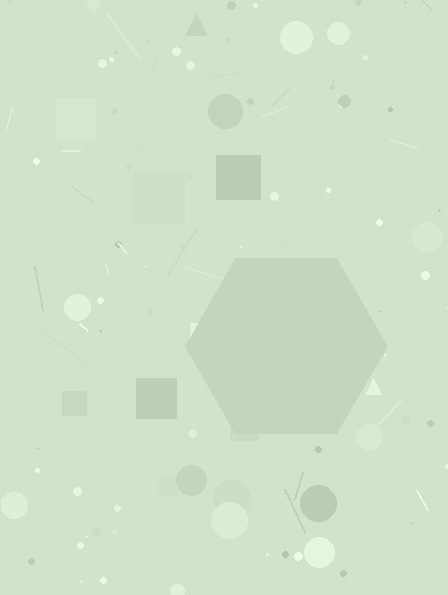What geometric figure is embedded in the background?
A hexagon is embedded in the background.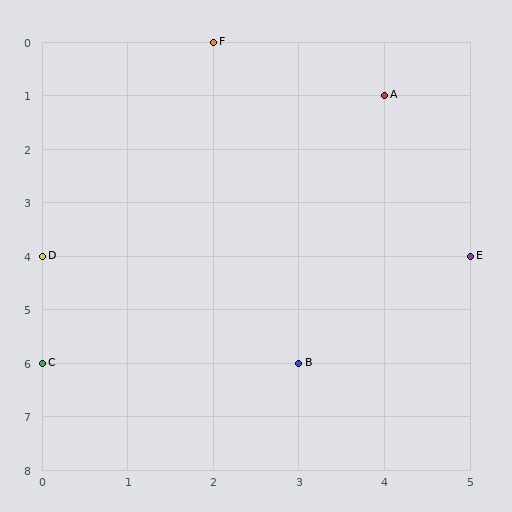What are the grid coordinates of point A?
Point A is at grid coordinates (4, 1).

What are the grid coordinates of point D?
Point D is at grid coordinates (0, 4).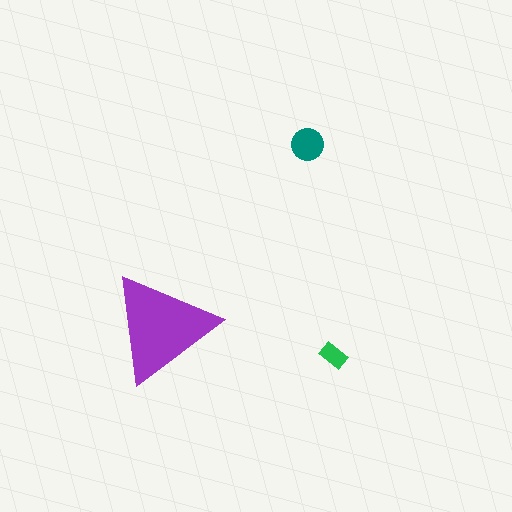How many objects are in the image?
There are 3 objects in the image.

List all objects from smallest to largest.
The green rectangle, the teal circle, the purple triangle.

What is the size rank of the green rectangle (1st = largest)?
3rd.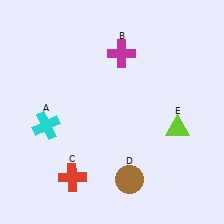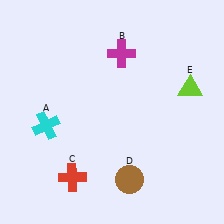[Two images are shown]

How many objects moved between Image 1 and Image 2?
1 object moved between the two images.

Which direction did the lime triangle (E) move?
The lime triangle (E) moved up.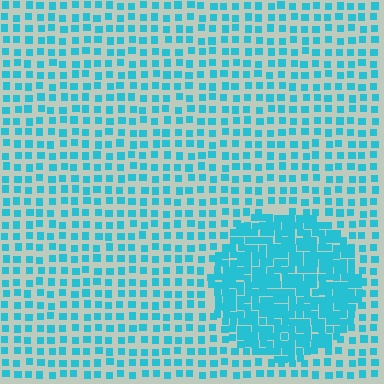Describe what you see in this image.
The image contains small cyan elements arranged at two different densities. A circle-shaped region is visible where the elements are more densely packed than the surrounding area.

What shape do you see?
I see a circle.